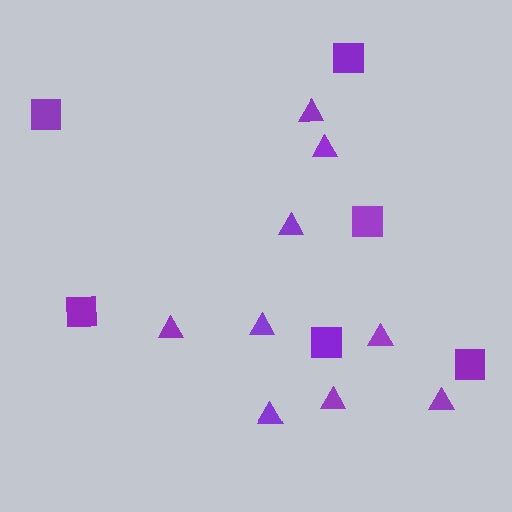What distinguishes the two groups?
There are 2 groups: one group of squares (6) and one group of triangles (9).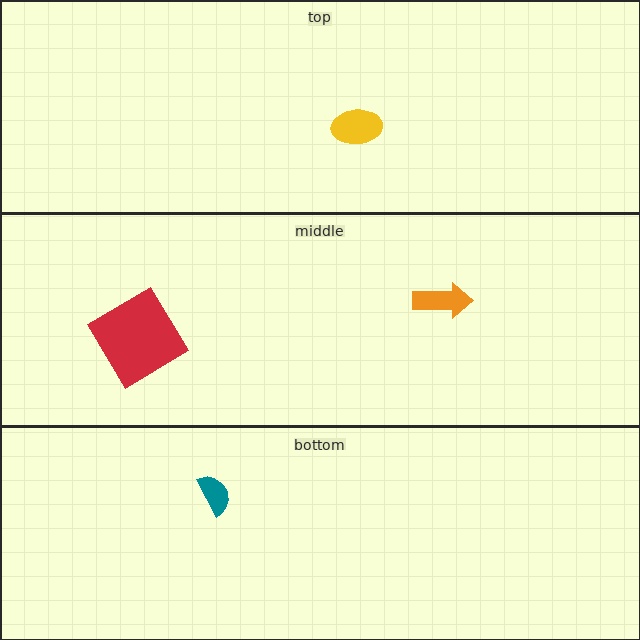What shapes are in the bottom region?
The teal semicircle.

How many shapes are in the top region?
1.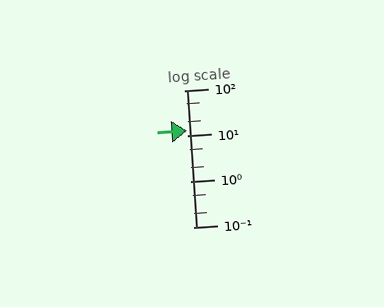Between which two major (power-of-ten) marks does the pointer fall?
The pointer is between 10 and 100.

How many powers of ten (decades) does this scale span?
The scale spans 3 decades, from 0.1 to 100.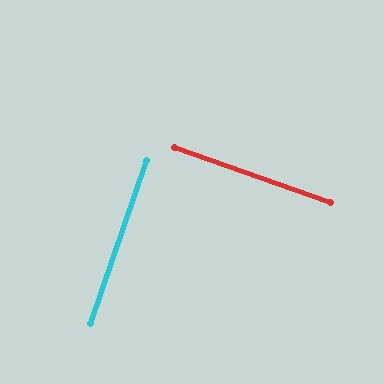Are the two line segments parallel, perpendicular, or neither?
Perpendicular — they meet at approximately 90°.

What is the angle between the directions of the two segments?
Approximately 90 degrees.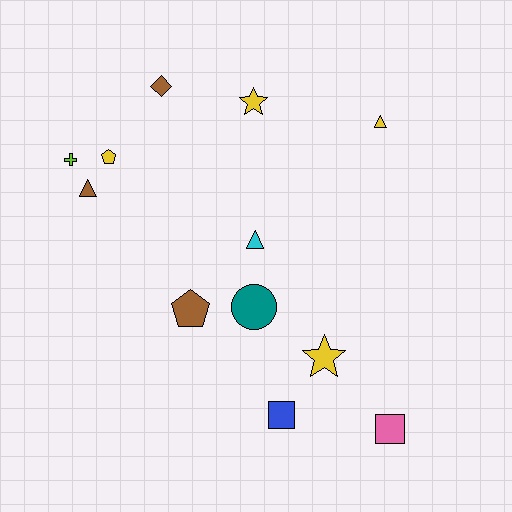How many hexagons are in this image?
There are no hexagons.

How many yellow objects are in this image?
There are 4 yellow objects.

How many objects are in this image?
There are 12 objects.